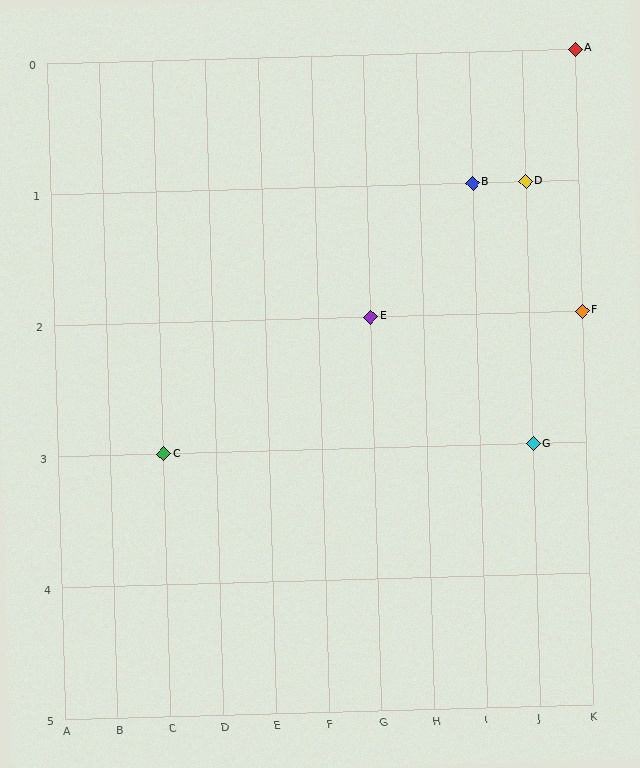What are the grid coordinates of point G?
Point G is at grid coordinates (J, 3).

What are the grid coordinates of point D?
Point D is at grid coordinates (J, 1).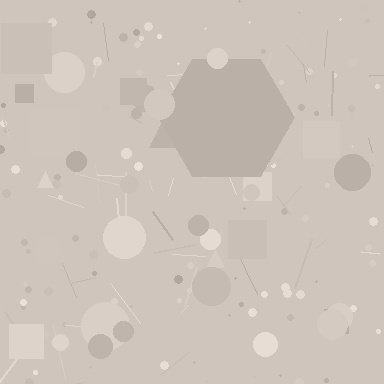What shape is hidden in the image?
A hexagon is hidden in the image.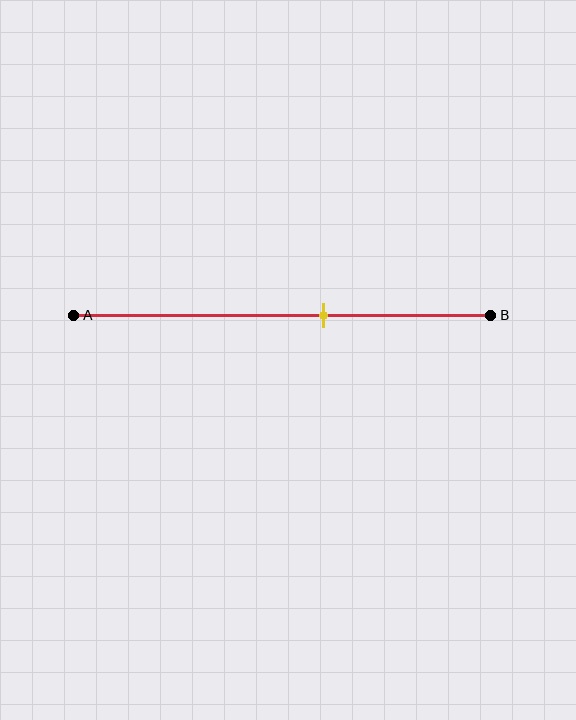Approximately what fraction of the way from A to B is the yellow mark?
The yellow mark is approximately 60% of the way from A to B.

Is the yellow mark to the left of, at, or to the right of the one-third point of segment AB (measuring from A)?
The yellow mark is to the right of the one-third point of segment AB.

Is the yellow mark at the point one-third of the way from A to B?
No, the mark is at about 60% from A, not at the 33% one-third point.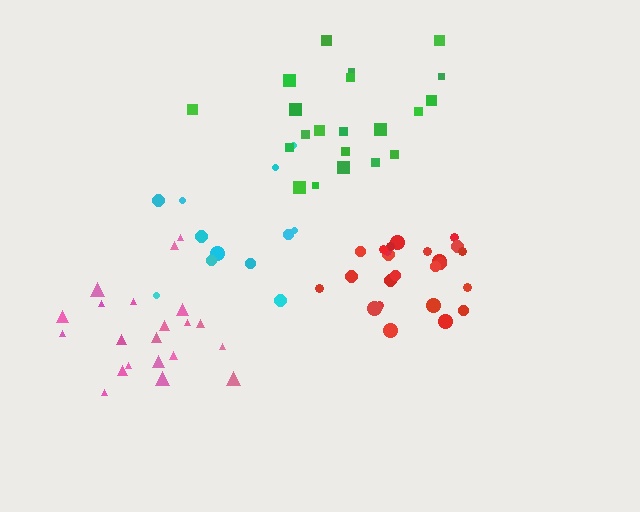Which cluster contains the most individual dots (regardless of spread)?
Red (24).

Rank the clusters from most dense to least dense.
red, pink, green, cyan.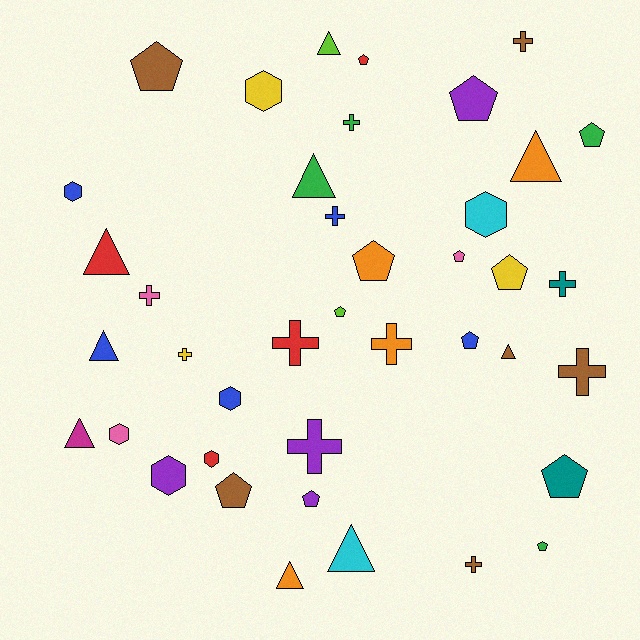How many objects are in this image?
There are 40 objects.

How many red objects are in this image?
There are 4 red objects.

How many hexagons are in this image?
There are 7 hexagons.